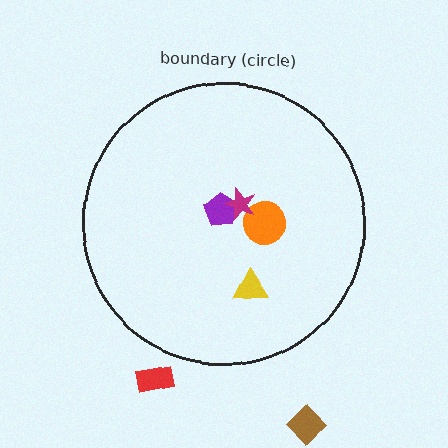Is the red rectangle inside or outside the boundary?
Outside.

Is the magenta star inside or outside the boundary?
Inside.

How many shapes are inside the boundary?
4 inside, 2 outside.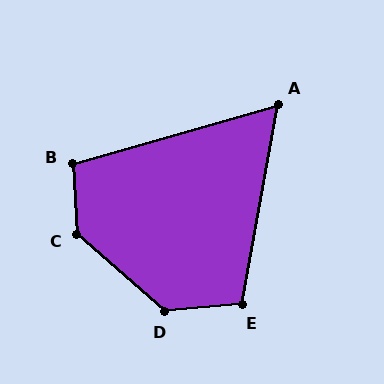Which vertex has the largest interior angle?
C, at approximately 135 degrees.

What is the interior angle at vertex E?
Approximately 106 degrees (obtuse).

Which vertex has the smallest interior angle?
A, at approximately 64 degrees.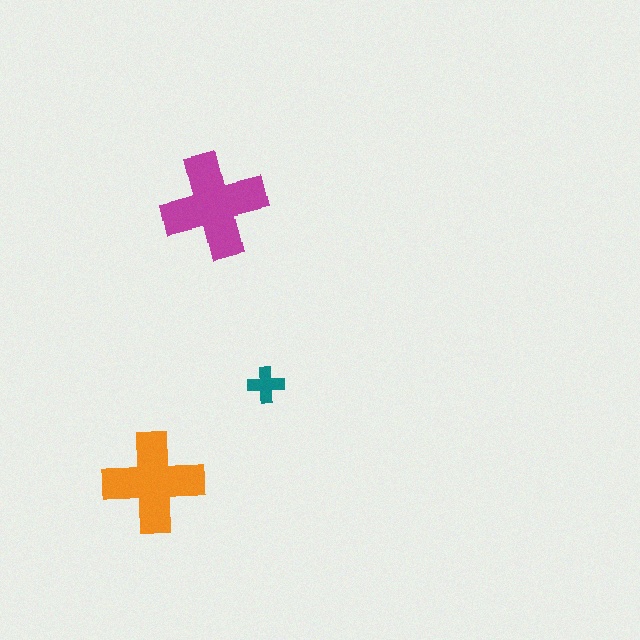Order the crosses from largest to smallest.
the magenta one, the orange one, the teal one.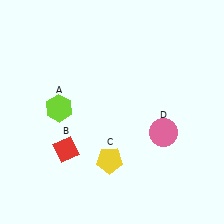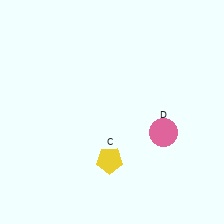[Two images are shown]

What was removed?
The red diamond (B), the lime hexagon (A) were removed in Image 2.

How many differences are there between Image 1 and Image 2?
There are 2 differences between the two images.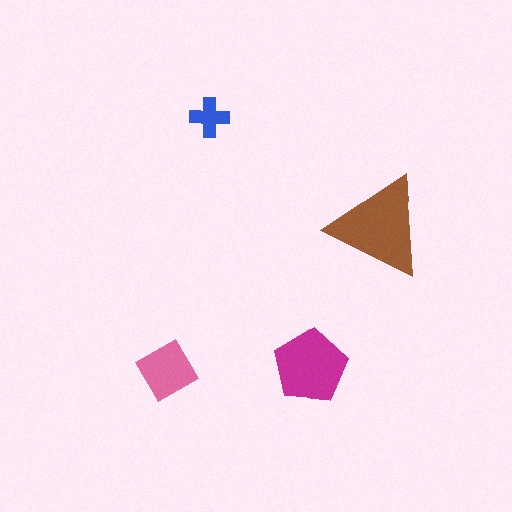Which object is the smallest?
The blue cross.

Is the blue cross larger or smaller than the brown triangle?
Smaller.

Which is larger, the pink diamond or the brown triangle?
The brown triangle.